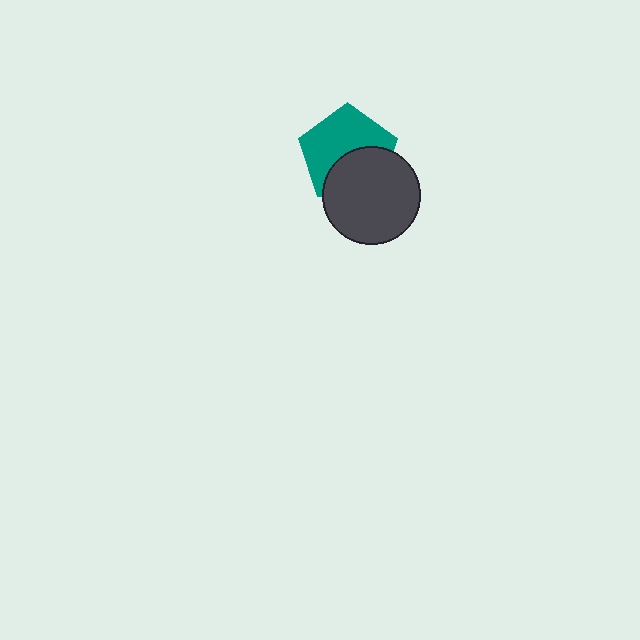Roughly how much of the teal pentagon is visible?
About half of it is visible (roughly 58%).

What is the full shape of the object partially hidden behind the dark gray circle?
The partially hidden object is a teal pentagon.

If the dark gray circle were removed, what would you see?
You would see the complete teal pentagon.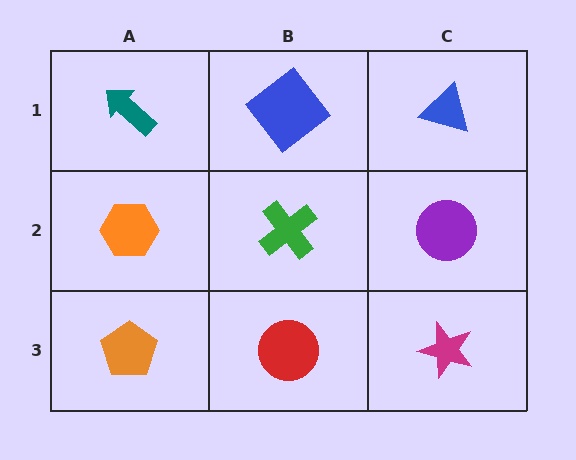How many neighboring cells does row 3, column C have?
2.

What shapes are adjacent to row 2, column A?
A teal arrow (row 1, column A), an orange pentagon (row 3, column A), a green cross (row 2, column B).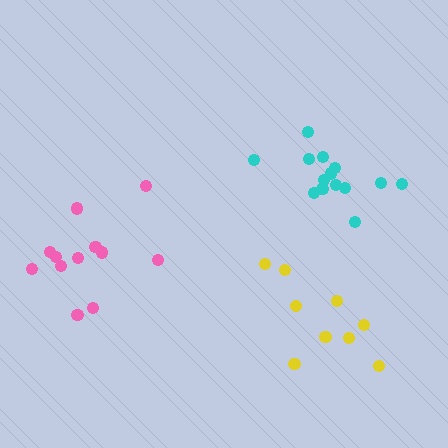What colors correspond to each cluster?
The clusters are colored: pink, yellow, cyan.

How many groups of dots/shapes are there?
There are 3 groups.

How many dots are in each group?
Group 1: 12 dots, Group 2: 9 dots, Group 3: 14 dots (35 total).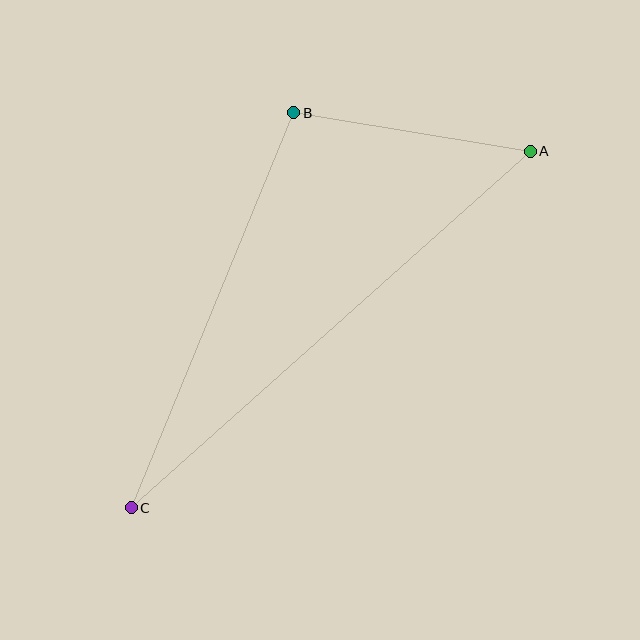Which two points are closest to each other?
Points A and B are closest to each other.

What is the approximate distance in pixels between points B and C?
The distance between B and C is approximately 427 pixels.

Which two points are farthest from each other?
Points A and C are farthest from each other.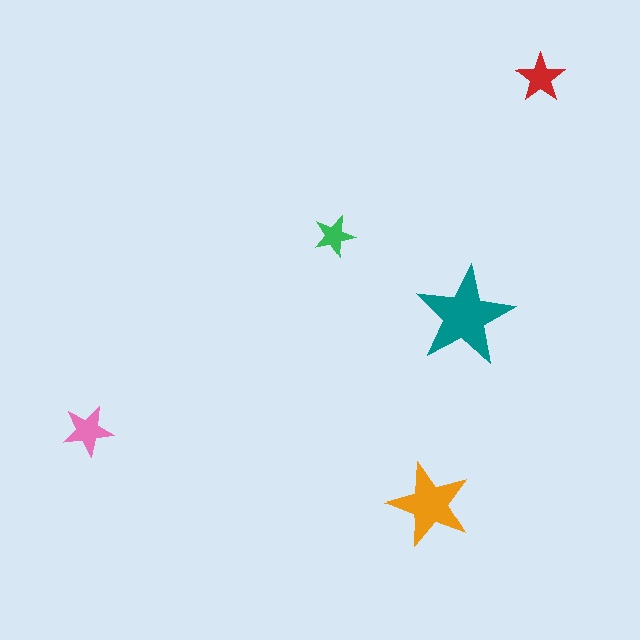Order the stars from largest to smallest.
the teal one, the orange one, the pink one, the red one, the green one.